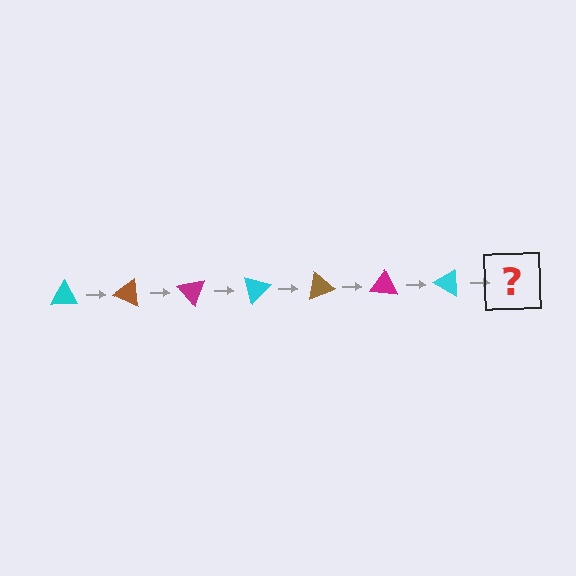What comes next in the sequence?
The next element should be a brown triangle, rotated 175 degrees from the start.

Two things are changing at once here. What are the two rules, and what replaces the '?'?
The two rules are that it rotates 25 degrees each step and the color cycles through cyan, brown, and magenta. The '?' should be a brown triangle, rotated 175 degrees from the start.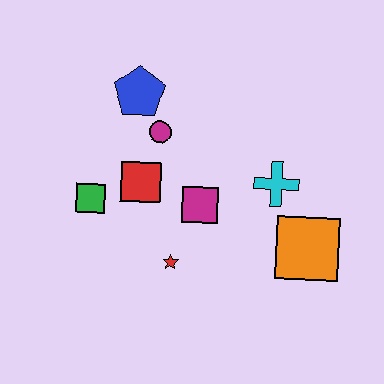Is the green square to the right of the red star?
No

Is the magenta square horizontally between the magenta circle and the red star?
No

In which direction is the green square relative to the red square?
The green square is to the left of the red square.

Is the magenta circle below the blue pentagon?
Yes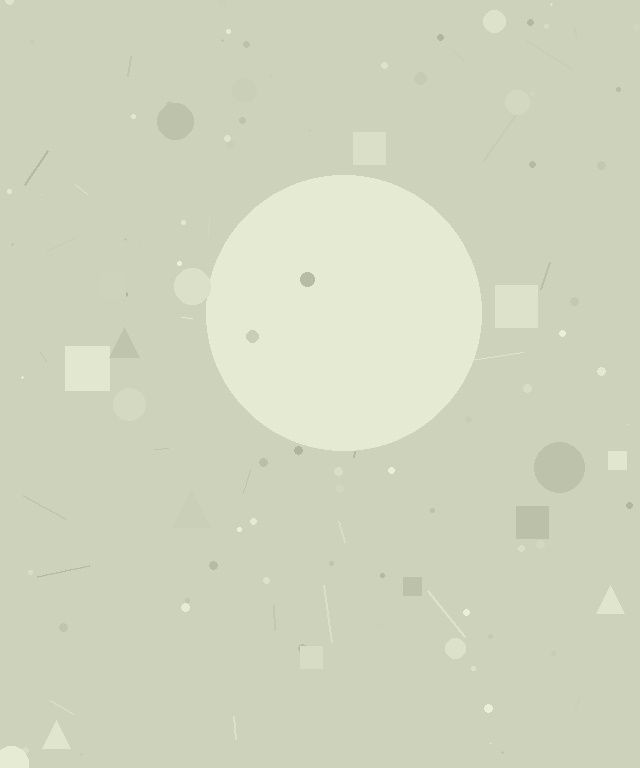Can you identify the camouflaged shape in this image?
The camouflaged shape is a circle.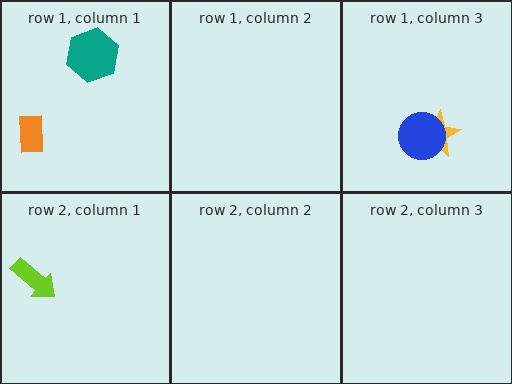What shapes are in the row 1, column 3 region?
The yellow star, the blue circle.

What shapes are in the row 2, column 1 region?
The lime arrow.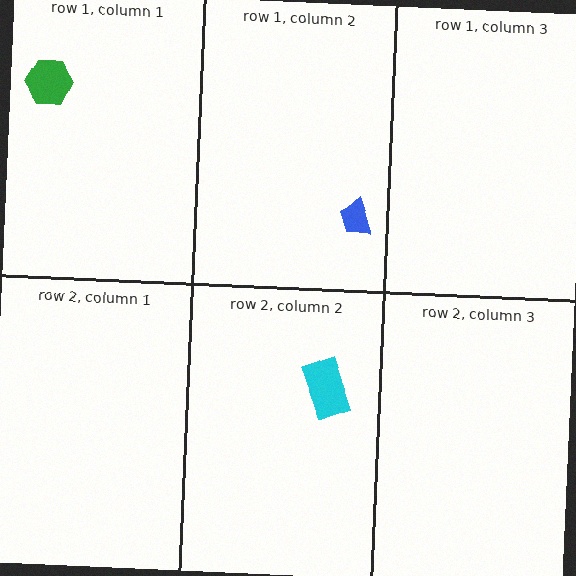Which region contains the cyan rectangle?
The row 2, column 2 region.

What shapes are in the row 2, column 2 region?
The cyan rectangle.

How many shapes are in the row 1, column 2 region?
1.